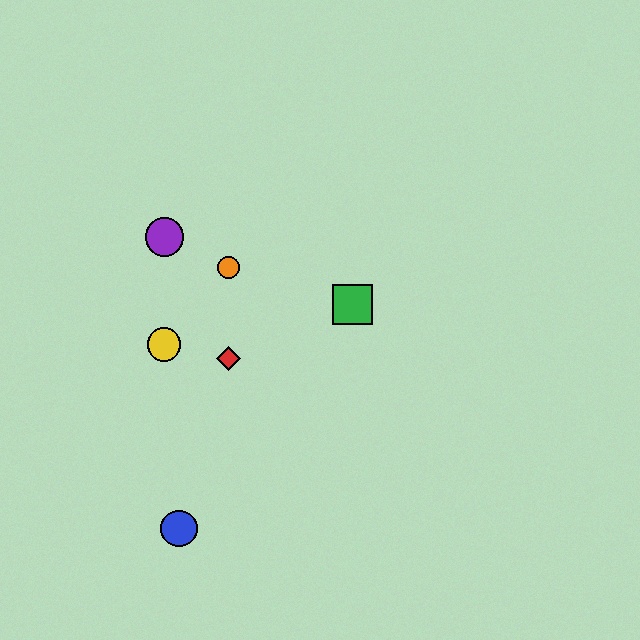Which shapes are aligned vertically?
The red diamond, the orange circle are aligned vertically.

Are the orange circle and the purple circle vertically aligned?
No, the orange circle is at x≈228 and the purple circle is at x≈164.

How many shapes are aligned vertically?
2 shapes (the red diamond, the orange circle) are aligned vertically.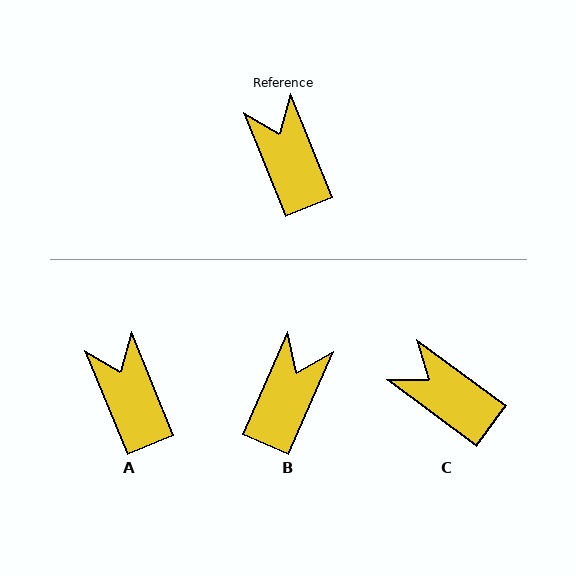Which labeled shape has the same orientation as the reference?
A.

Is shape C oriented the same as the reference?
No, it is off by about 32 degrees.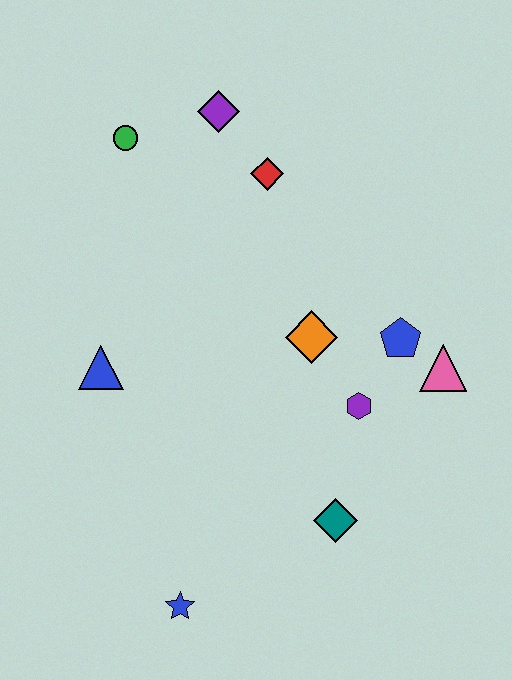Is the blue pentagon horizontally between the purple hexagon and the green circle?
No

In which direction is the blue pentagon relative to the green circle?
The blue pentagon is to the right of the green circle.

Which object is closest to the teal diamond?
The purple hexagon is closest to the teal diamond.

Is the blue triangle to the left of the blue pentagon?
Yes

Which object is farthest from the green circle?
The blue star is farthest from the green circle.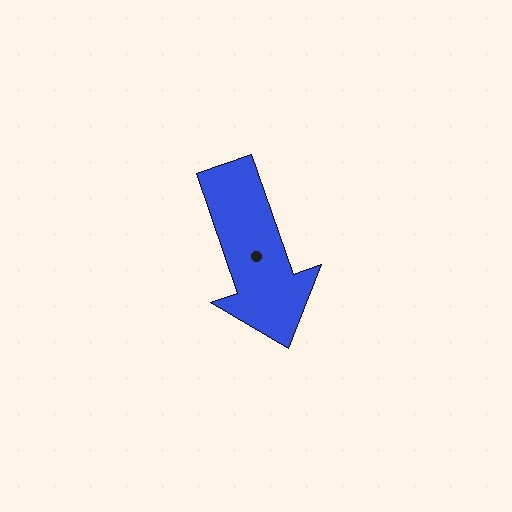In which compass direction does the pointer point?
South.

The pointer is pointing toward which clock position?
Roughly 5 o'clock.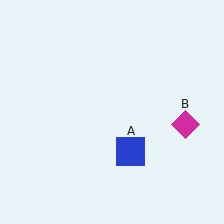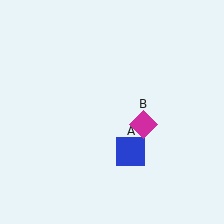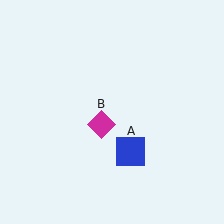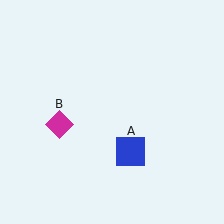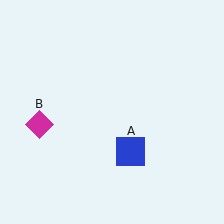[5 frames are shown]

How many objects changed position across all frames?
1 object changed position: magenta diamond (object B).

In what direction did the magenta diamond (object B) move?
The magenta diamond (object B) moved left.